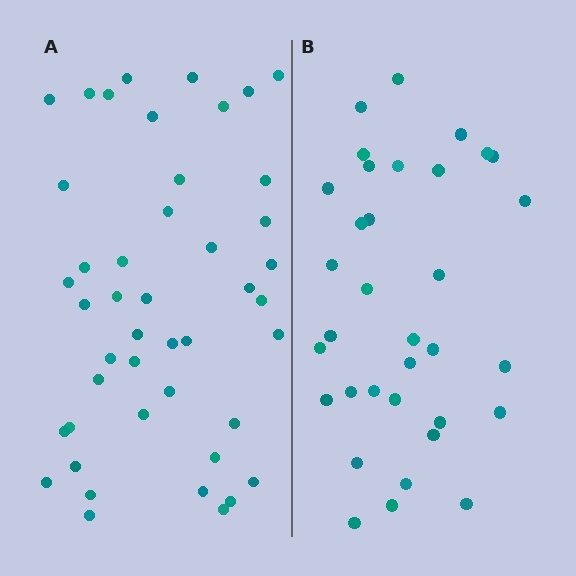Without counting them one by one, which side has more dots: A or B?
Region A (the left region) has more dots.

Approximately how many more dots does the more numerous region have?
Region A has roughly 12 or so more dots than region B.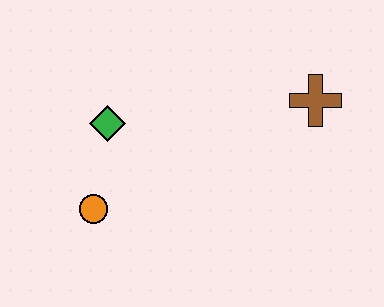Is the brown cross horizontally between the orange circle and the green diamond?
No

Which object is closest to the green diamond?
The orange circle is closest to the green diamond.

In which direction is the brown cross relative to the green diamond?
The brown cross is to the right of the green diamond.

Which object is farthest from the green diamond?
The brown cross is farthest from the green diamond.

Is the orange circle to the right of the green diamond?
No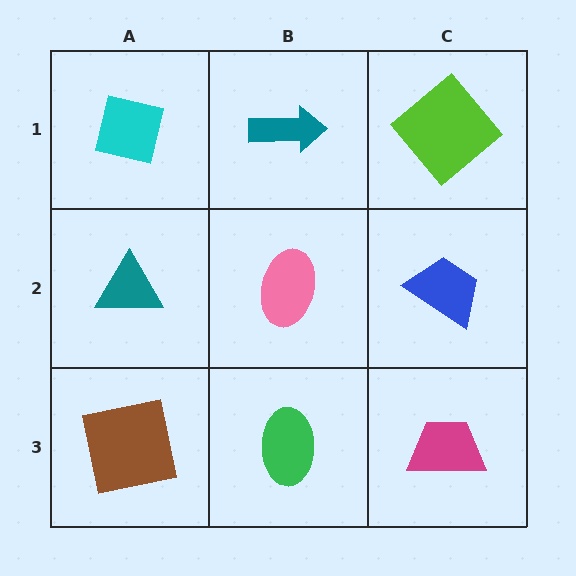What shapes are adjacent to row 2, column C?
A lime diamond (row 1, column C), a magenta trapezoid (row 3, column C), a pink ellipse (row 2, column B).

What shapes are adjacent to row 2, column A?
A cyan square (row 1, column A), a brown square (row 3, column A), a pink ellipse (row 2, column B).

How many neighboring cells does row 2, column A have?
3.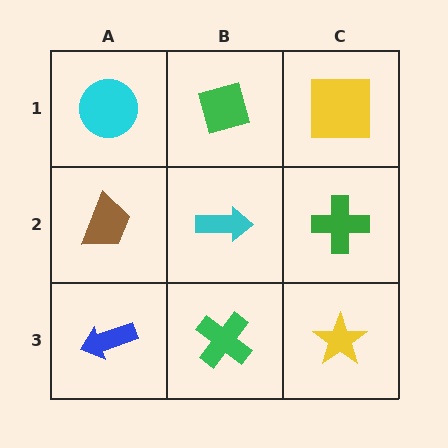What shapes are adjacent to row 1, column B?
A cyan arrow (row 2, column B), a cyan circle (row 1, column A), a yellow square (row 1, column C).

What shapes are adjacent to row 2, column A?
A cyan circle (row 1, column A), a blue arrow (row 3, column A), a cyan arrow (row 2, column B).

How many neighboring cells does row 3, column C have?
2.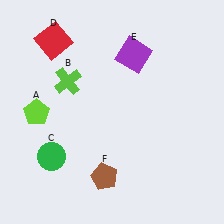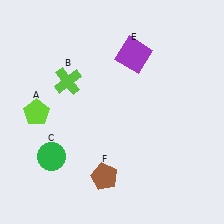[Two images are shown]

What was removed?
The red square (D) was removed in Image 2.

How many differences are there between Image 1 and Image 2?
There is 1 difference between the two images.